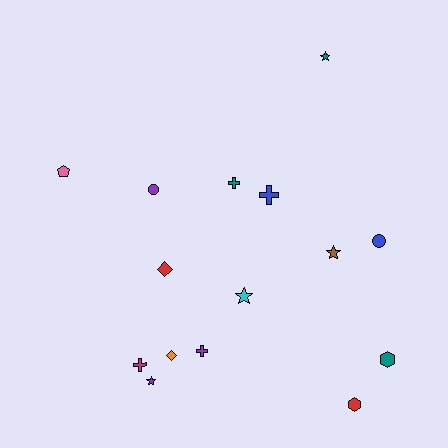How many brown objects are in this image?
There is 1 brown object.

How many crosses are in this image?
There are 4 crosses.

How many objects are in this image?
There are 15 objects.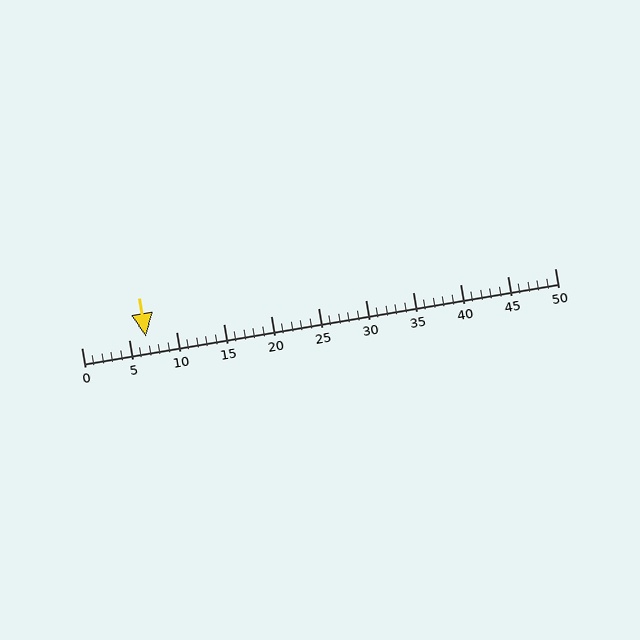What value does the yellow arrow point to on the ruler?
The yellow arrow points to approximately 7.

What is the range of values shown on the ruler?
The ruler shows values from 0 to 50.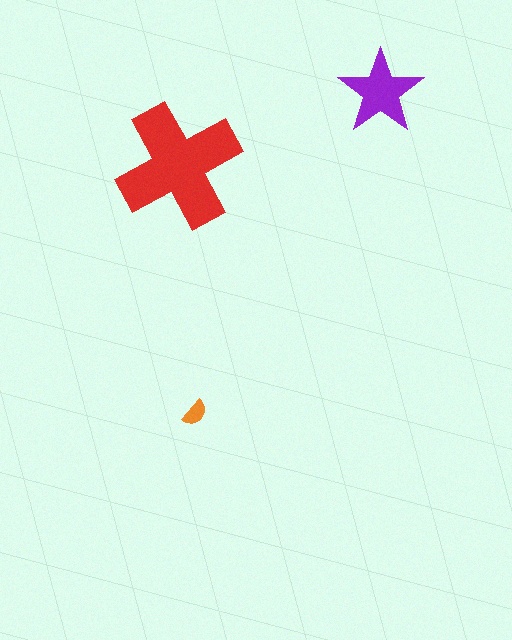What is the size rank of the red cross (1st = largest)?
1st.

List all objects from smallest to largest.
The orange semicircle, the purple star, the red cross.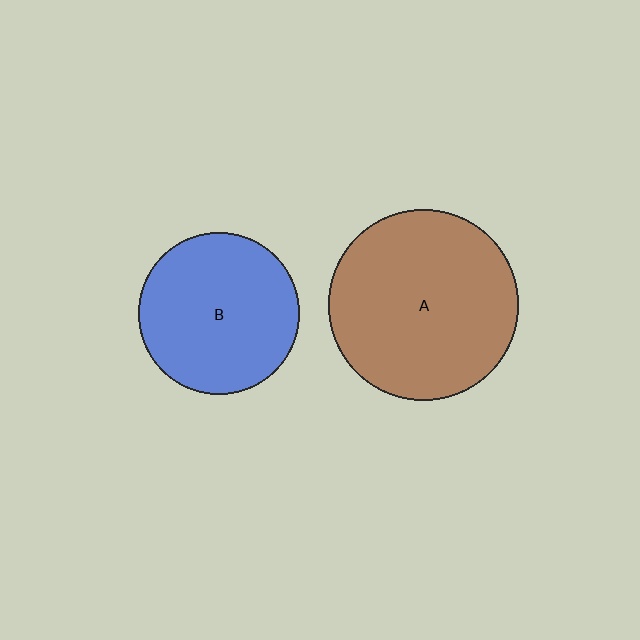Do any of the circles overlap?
No, none of the circles overlap.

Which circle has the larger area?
Circle A (brown).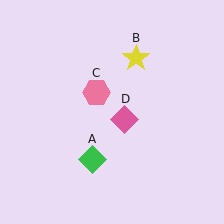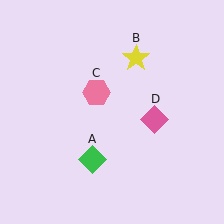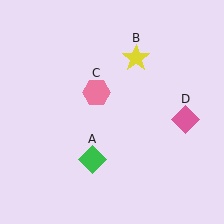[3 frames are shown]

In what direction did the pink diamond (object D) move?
The pink diamond (object D) moved right.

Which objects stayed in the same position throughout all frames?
Green diamond (object A) and yellow star (object B) and pink hexagon (object C) remained stationary.